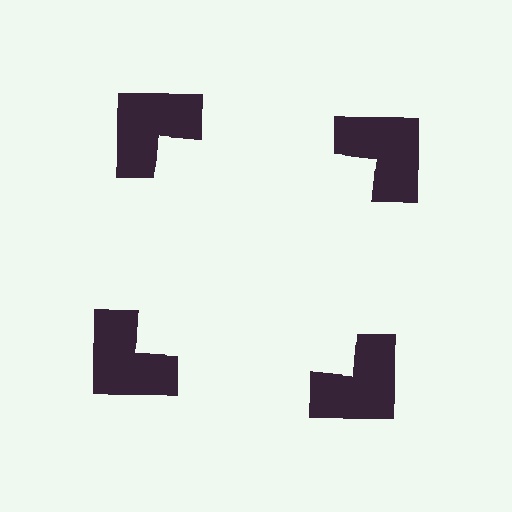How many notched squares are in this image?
There are 4 — one at each vertex of the illusory square.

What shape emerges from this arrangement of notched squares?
An illusory square — its edges are inferred from the aligned wedge cuts in the notched squares, not physically drawn.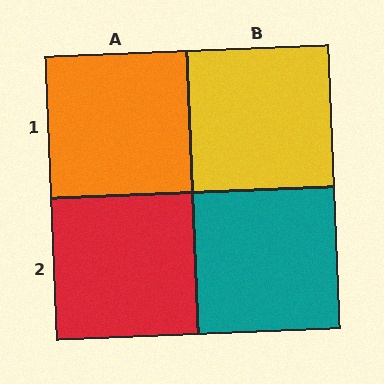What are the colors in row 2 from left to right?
Red, teal.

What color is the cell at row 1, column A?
Orange.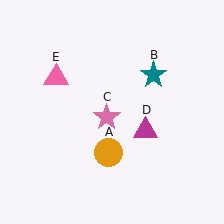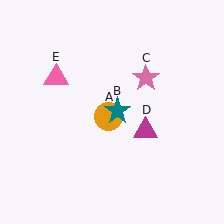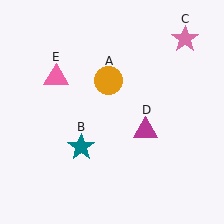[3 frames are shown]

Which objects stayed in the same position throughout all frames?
Magenta triangle (object D) and pink triangle (object E) remained stationary.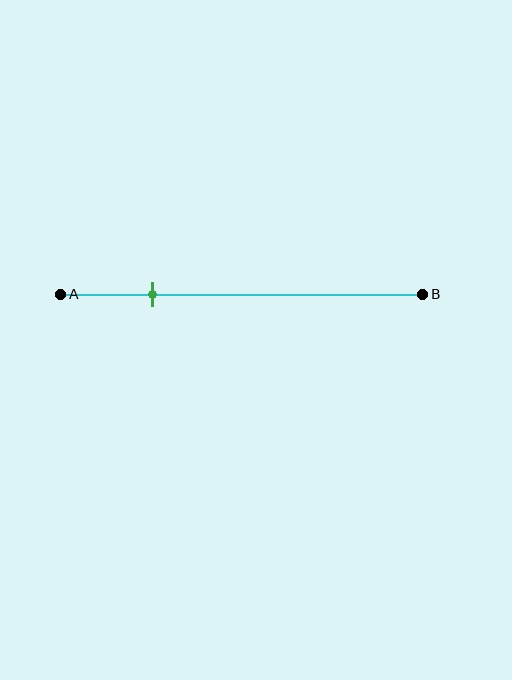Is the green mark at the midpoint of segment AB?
No, the mark is at about 25% from A, not at the 50% midpoint.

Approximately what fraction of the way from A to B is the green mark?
The green mark is approximately 25% of the way from A to B.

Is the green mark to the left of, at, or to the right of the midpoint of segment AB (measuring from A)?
The green mark is to the left of the midpoint of segment AB.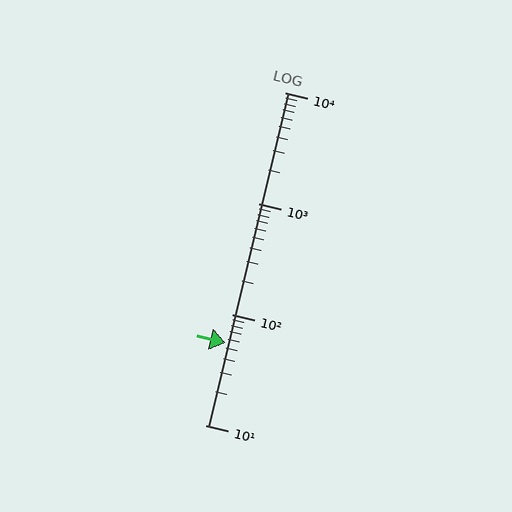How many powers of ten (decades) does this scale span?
The scale spans 3 decades, from 10 to 10000.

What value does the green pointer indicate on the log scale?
The pointer indicates approximately 55.